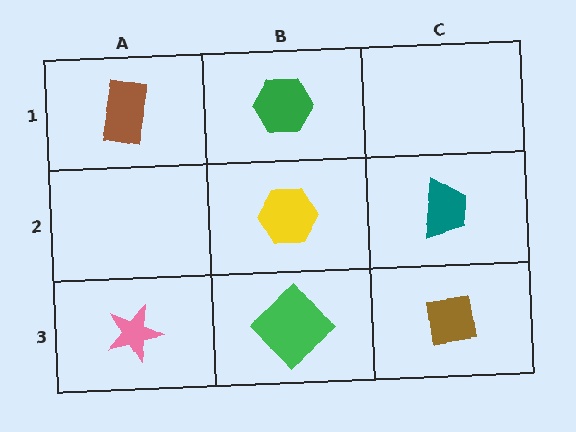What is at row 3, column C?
A brown square.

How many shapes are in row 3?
3 shapes.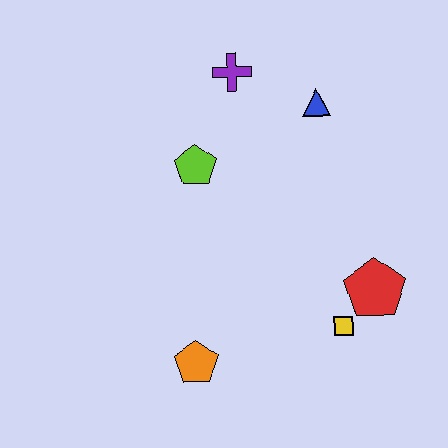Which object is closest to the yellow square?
The red pentagon is closest to the yellow square.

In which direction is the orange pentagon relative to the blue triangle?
The orange pentagon is below the blue triangle.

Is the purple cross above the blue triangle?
Yes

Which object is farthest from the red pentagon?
The purple cross is farthest from the red pentagon.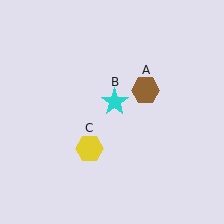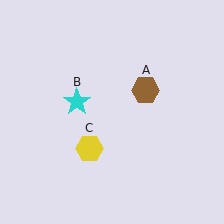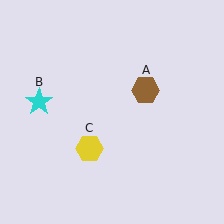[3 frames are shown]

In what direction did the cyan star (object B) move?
The cyan star (object B) moved left.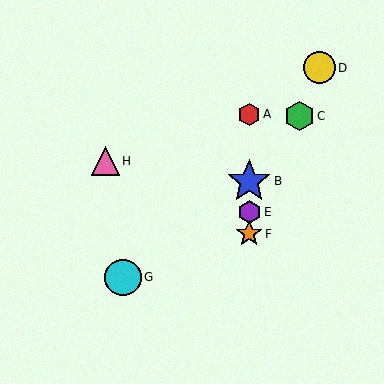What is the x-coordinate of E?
Object E is at x≈249.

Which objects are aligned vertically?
Objects A, B, E, F are aligned vertically.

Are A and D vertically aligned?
No, A is at x≈249 and D is at x≈319.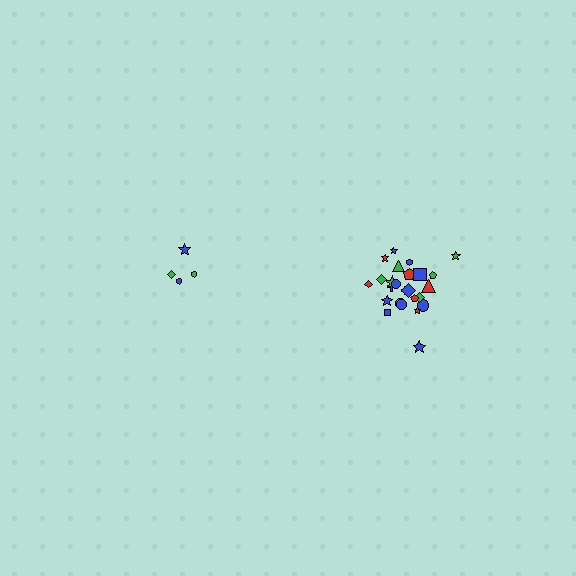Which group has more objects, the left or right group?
The right group.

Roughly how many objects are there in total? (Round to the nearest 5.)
Roughly 30 objects in total.